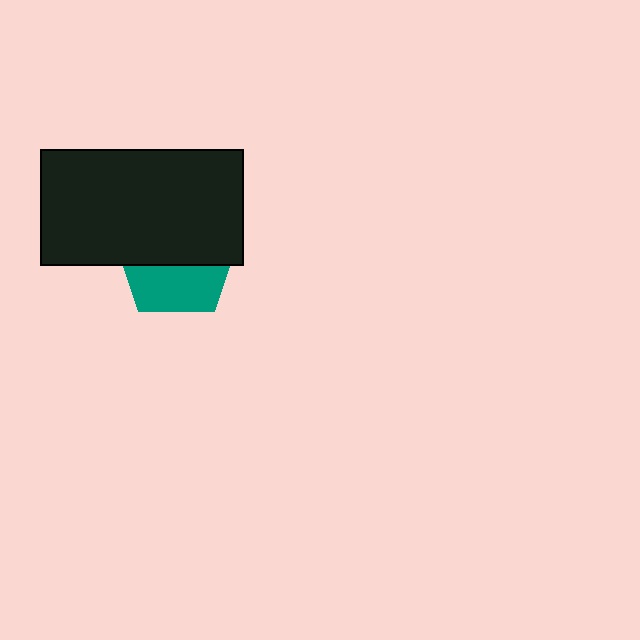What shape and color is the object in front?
The object in front is a black rectangle.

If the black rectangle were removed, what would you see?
You would see the complete teal pentagon.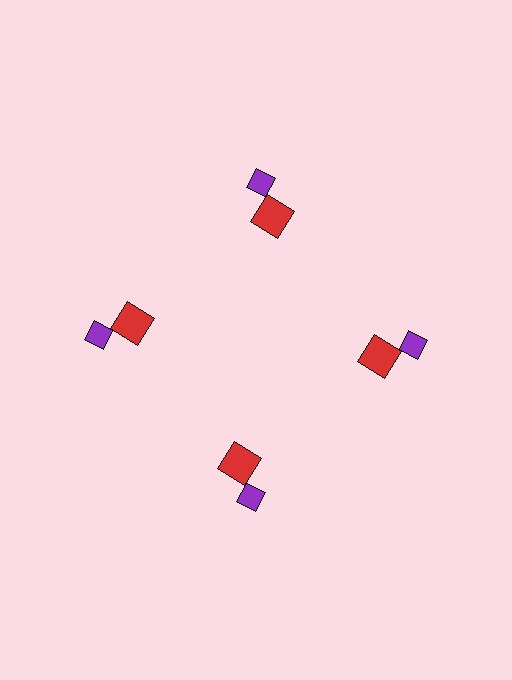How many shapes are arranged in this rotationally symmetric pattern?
There are 8 shapes, arranged in 4 groups of 2.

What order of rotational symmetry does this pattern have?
This pattern has 4-fold rotational symmetry.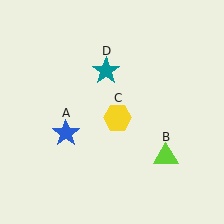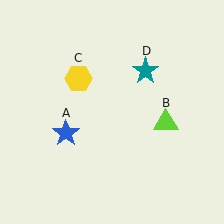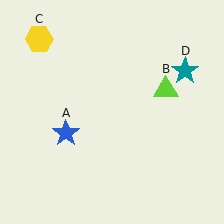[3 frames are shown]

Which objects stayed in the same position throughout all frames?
Blue star (object A) remained stationary.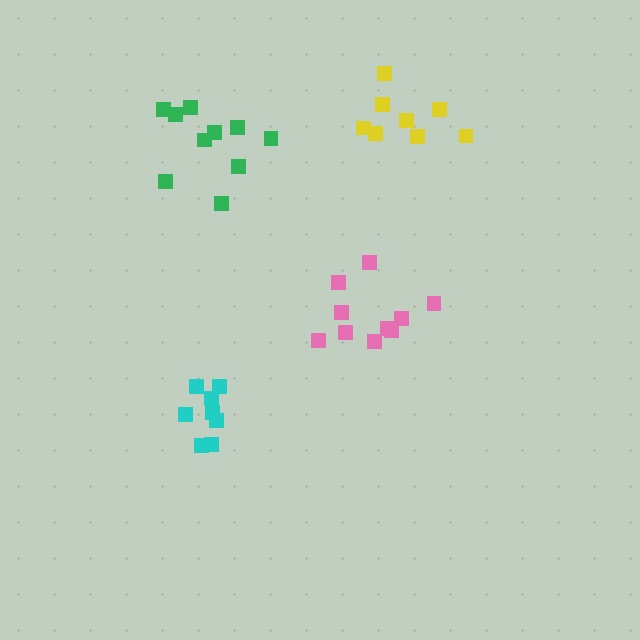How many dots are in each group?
Group 1: 8 dots, Group 2: 10 dots, Group 3: 10 dots, Group 4: 8 dots (36 total).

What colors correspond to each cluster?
The clusters are colored: cyan, green, pink, yellow.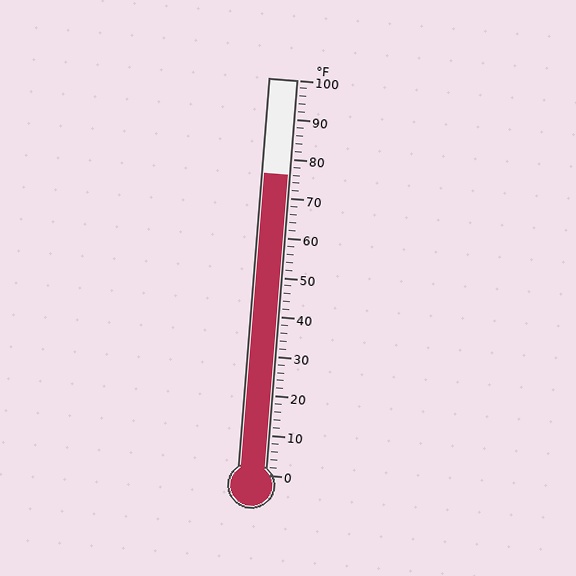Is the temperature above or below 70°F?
The temperature is above 70°F.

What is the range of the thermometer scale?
The thermometer scale ranges from 0°F to 100°F.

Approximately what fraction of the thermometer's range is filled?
The thermometer is filled to approximately 75% of its range.